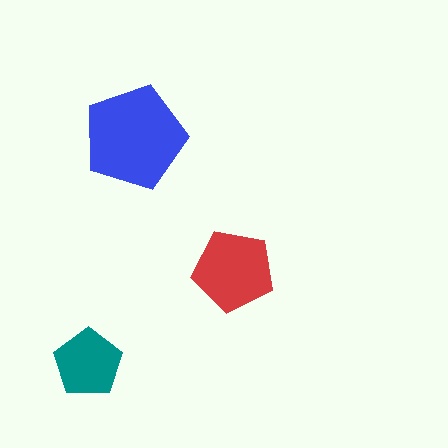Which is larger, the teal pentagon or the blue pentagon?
The blue one.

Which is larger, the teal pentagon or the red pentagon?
The red one.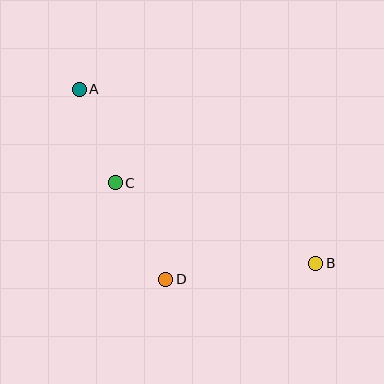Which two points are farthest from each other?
Points A and B are farthest from each other.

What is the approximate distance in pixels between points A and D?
The distance between A and D is approximately 209 pixels.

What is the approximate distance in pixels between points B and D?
The distance between B and D is approximately 151 pixels.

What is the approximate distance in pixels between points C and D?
The distance between C and D is approximately 109 pixels.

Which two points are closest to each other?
Points A and C are closest to each other.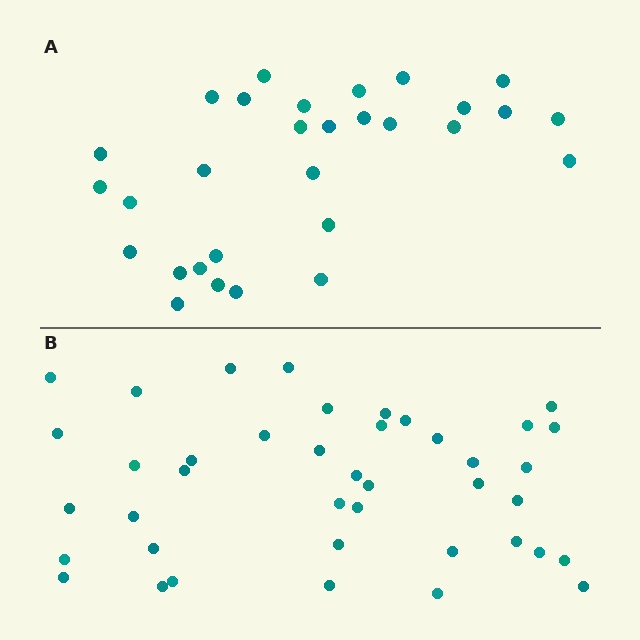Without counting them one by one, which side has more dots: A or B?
Region B (the bottom region) has more dots.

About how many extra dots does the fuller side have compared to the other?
Region B has roughly 12 or so more dots than region A.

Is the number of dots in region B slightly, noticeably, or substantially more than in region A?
Region B has noticeably more, but not dramatically so. The ratio is roughly 1.4 to 1.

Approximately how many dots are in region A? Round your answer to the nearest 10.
About 30 dots.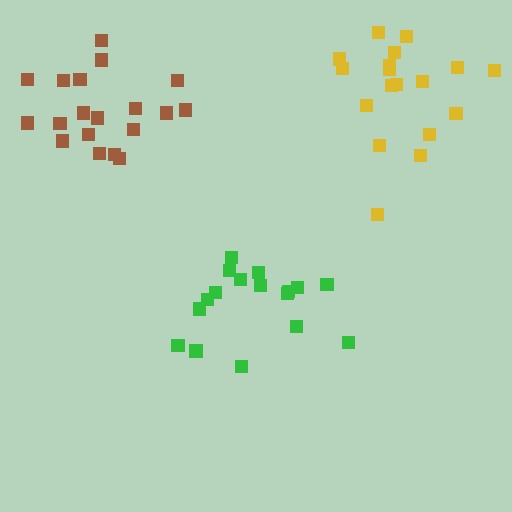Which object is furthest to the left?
The brown cluster is leftmost.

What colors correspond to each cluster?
The clusters are colored: green, yellow, brown.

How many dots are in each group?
Group 1: 17 dots, Group 2: 18 dots, Group 3: 19 dots (54 total).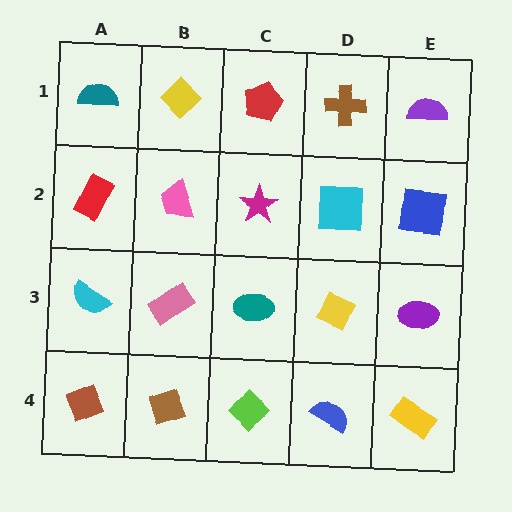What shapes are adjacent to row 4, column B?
A pink rectangle (row 3, column B), a brown diamond (row 4, column A), a lime diamond (row 4, column C).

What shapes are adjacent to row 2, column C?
A red pentagon (row 1, column C), a teal ellipse (row 3, column C), a pink trapezoid (row 2, column B), a cyan square (row 2, column D).